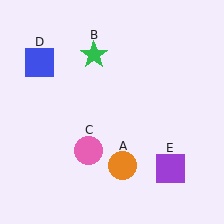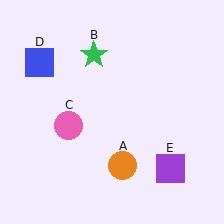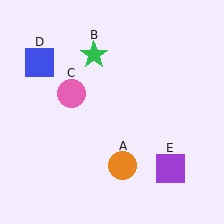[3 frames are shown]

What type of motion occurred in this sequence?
The pink circle (object C) rotated clockwise around the center of the scene.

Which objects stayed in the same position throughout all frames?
Orange circle (object A) and green star (object B) and blue square (object D) and purple square (object E) remained stationary.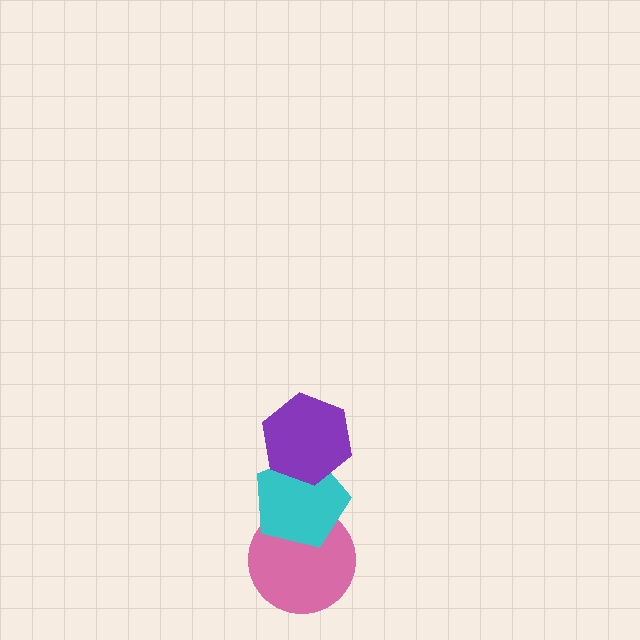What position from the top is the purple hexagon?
The purple hexagon is 1st from the top.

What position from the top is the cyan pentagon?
The cyan pentagon is 2nd from the top.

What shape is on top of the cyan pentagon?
The purple hexagon is on top of the cyan pentagon.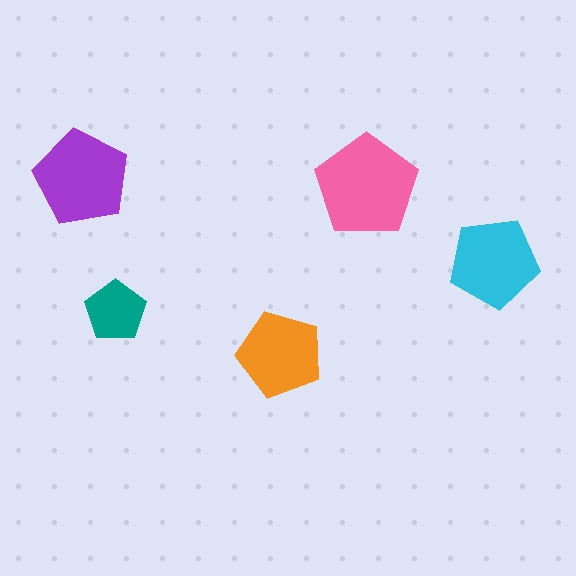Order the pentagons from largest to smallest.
the pink one, the purple one, the cyan one, the orange one, the teal one.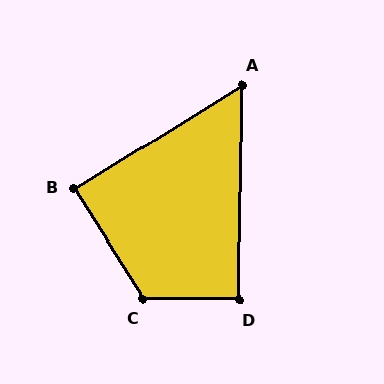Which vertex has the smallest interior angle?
A, at approximately 58 degrees.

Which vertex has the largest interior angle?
C, at approximately 122 degrees.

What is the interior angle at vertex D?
Approximately 90 degrees (approximately right).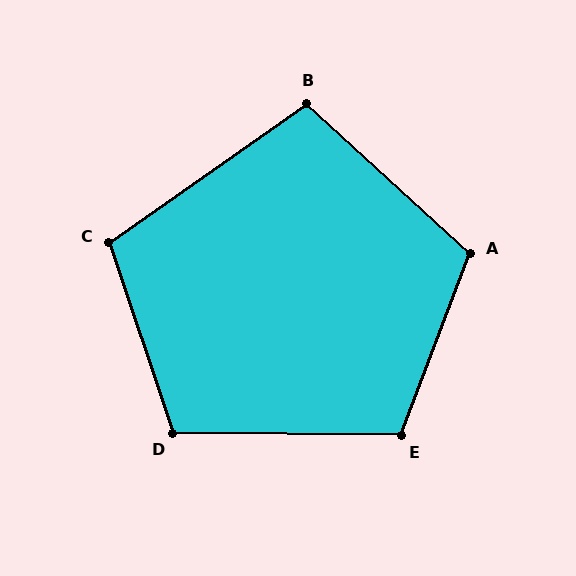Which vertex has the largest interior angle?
A, at approximately 112 degrees.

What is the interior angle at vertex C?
Approximately 107 degrees (obtuse).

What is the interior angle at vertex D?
Approximately 109 degrees (obtuse).